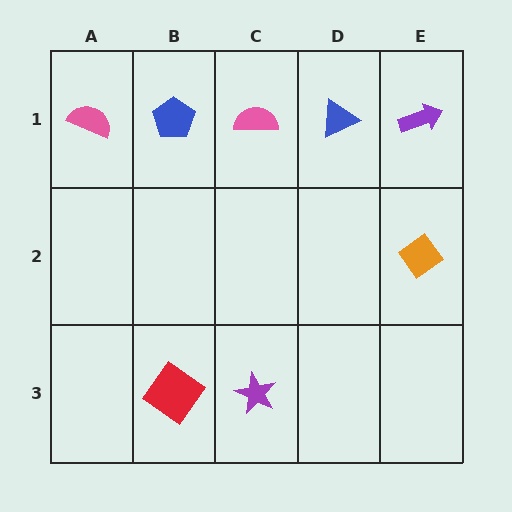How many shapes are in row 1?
5 shapes.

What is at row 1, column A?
A pink semicircle.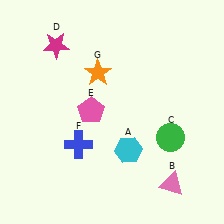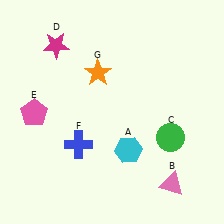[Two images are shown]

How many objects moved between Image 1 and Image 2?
1 object moved between the two images.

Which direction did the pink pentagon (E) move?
The pink pentagon (E) moved left.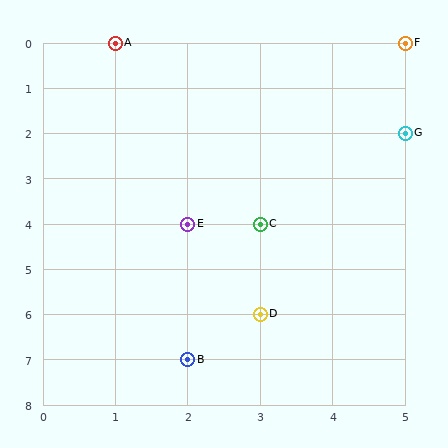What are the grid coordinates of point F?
Point F is at grid coordinates (5, 0).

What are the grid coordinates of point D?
Point D is at grid coordinates (3, 6).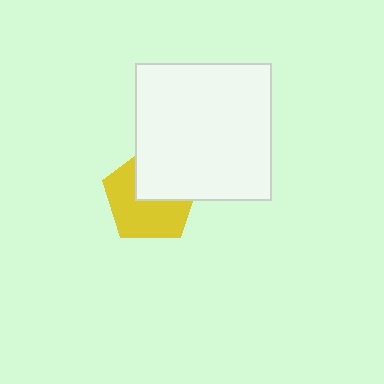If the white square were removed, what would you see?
You would see the complete yellow pentagon.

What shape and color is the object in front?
The object in front is a white square.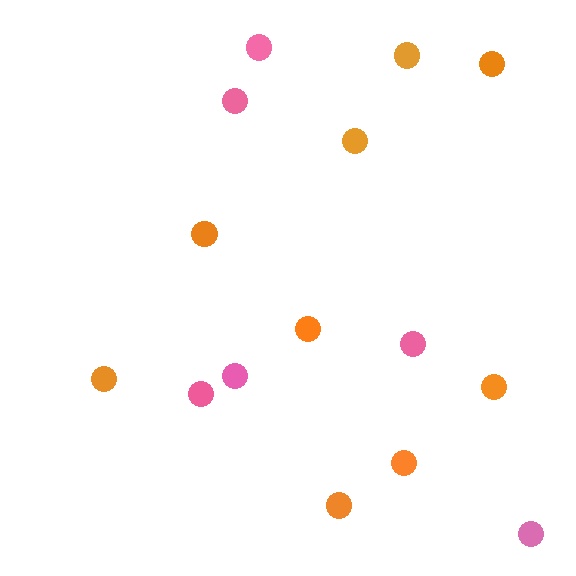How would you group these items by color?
There are 2 groups: one group of orange circles (9) and one group of pink circles (6).